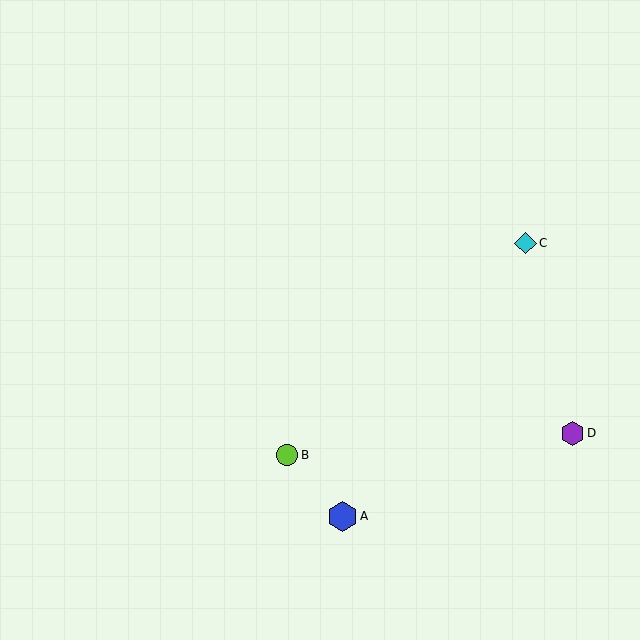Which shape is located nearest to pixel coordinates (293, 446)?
The lime circle (labeled B) at (287, 455) is nearest to that location.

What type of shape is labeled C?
Shape C is a cyan diamond.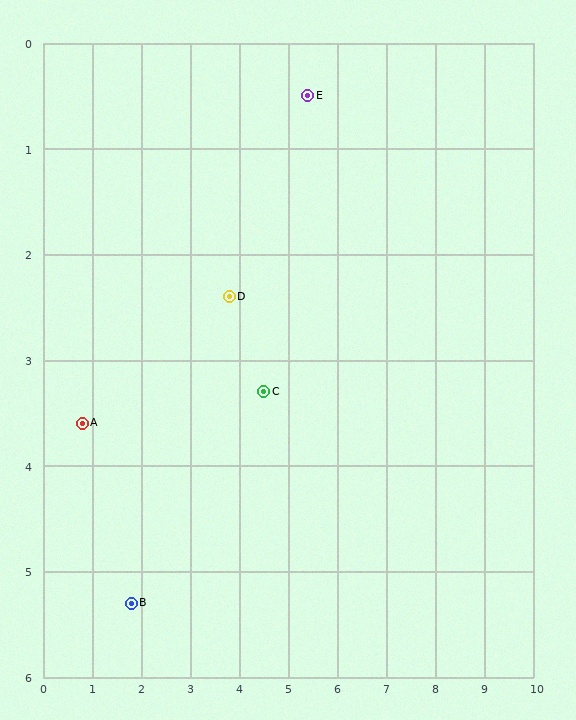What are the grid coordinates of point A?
Point A is at approximately (0.8, 3.6).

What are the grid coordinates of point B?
Point B is at approximately (1.8, 5.3).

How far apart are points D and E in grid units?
Points D and E are about 2.5 grid units apart.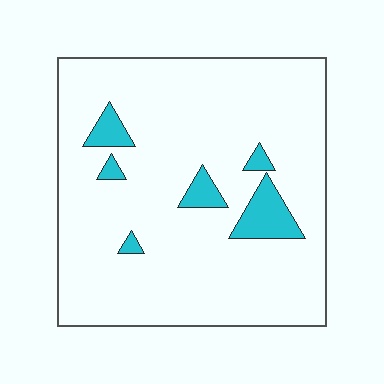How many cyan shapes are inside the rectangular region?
6.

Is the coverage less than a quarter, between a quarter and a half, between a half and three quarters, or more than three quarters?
Less than a quarter.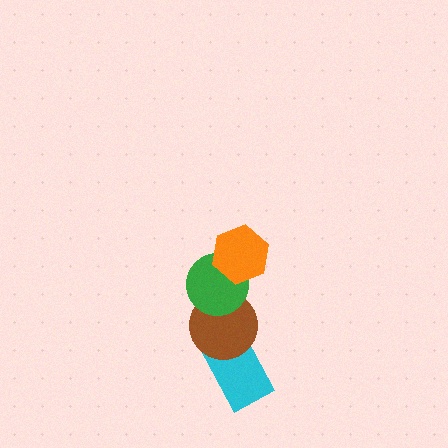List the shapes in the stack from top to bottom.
From top to bottom: the orange hexagon, the green circle, the brown circle, the cyan rectangle.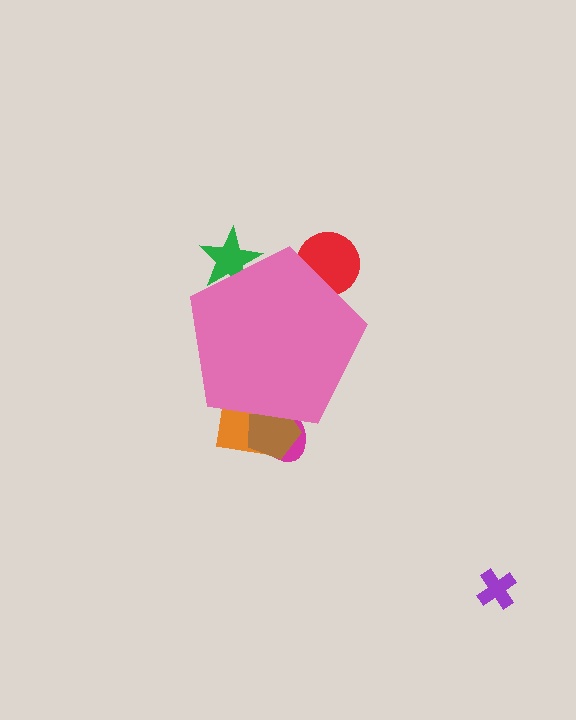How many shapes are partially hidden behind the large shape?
5 shapes are partially hidden.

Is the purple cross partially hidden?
No, the purple cross is fully visible.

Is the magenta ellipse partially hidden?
Yes, the magenta ellipse is partially hidden behind the pink pentagon.